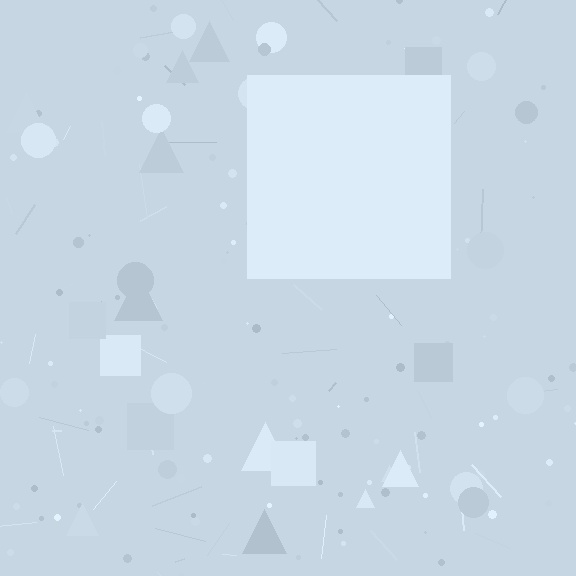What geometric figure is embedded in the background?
A square is embedded in the background.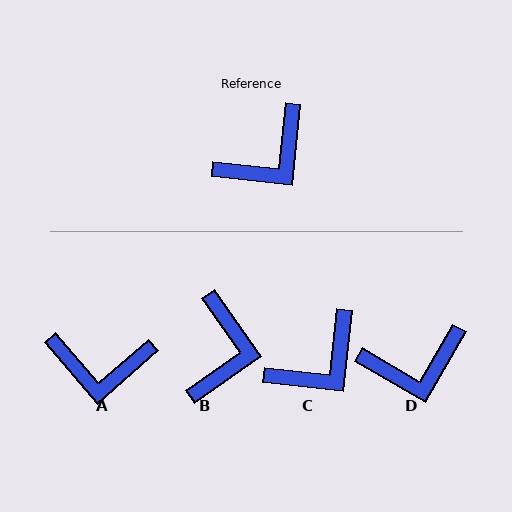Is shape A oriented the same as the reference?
No, it is off by about 43 degrees.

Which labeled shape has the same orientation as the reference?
C.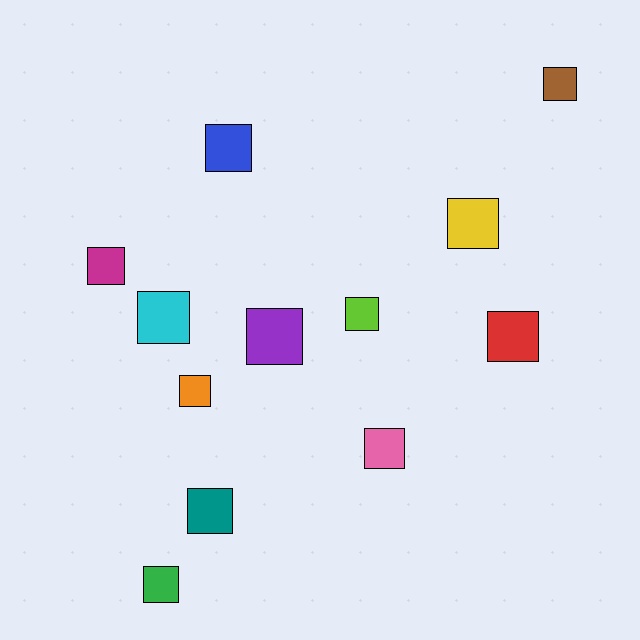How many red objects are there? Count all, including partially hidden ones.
There is 1 red object.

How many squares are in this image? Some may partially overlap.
There are 12 squares.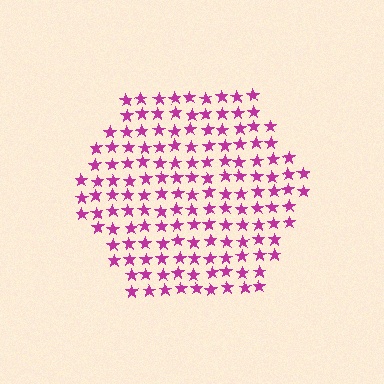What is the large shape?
The large shape is a hexagon.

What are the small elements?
The small elements are stars.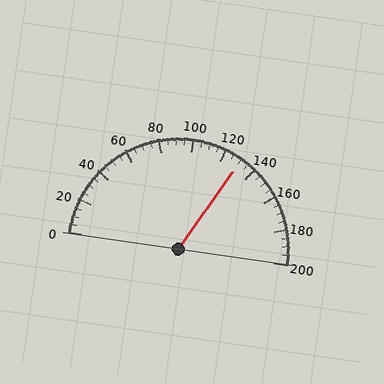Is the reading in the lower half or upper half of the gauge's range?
The reading is in the upper half of the range (0 to 200).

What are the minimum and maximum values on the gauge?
The gauge ranges from 0 to 200.